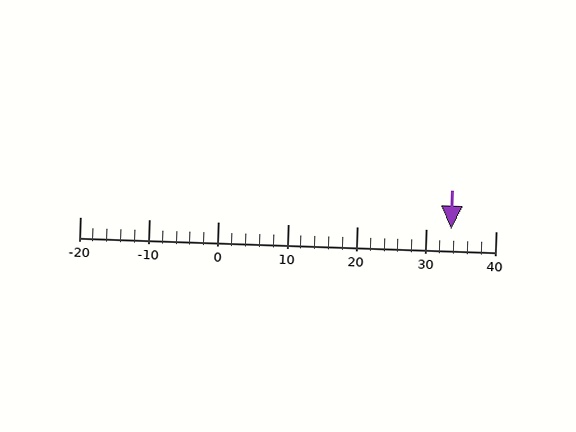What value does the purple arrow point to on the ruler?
The purple arrow points to approximately 34.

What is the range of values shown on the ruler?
The ruler shows values from -20 to 40.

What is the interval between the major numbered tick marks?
The major tick marks are spaced 10 units apart.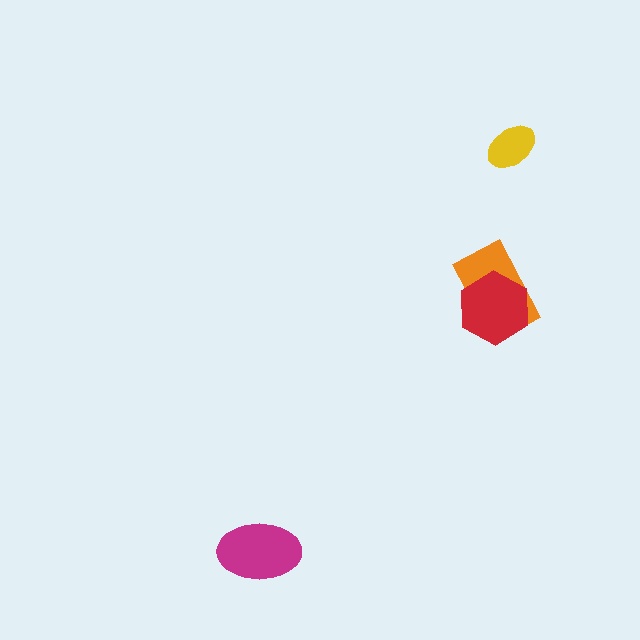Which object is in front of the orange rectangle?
The red hexagon is in front of the orange rectangle.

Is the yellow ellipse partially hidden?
No, no other shape covers it.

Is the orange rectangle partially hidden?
Yes, it is partially covered by another shape.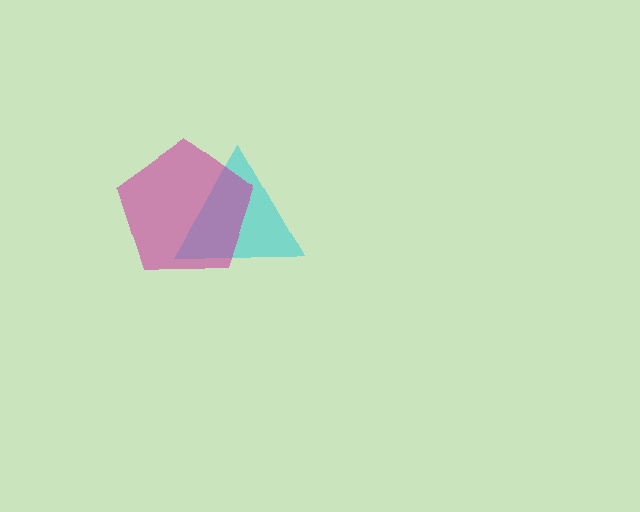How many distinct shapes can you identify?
There are 2 distinct shapes: a cyan triangle, a magenta pentagon.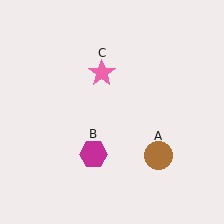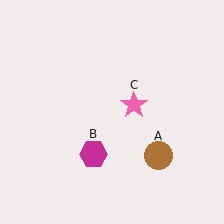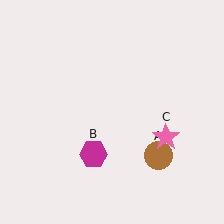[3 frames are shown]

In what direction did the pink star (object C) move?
The pink star (object C) moved down and to the right.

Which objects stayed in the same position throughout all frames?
Brown circle (object A) and magenta hexagon (object B) remained stationary.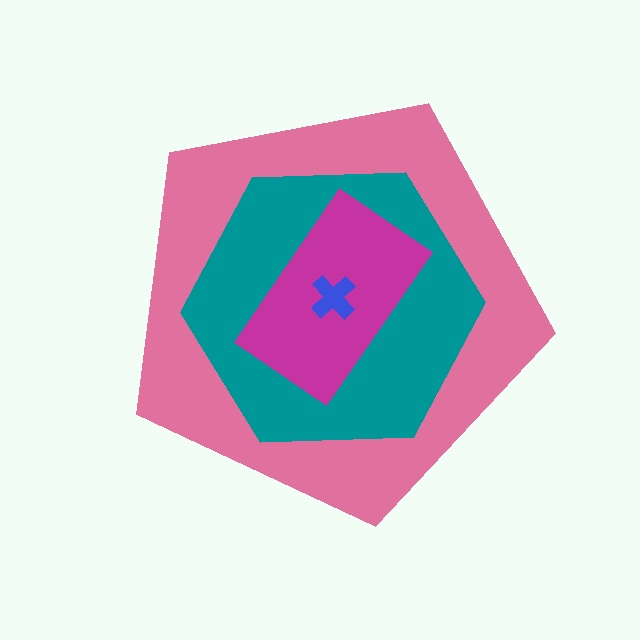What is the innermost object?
The blue cross.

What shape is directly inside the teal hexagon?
The magenta rectangle.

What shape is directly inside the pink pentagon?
The teal hexagon.